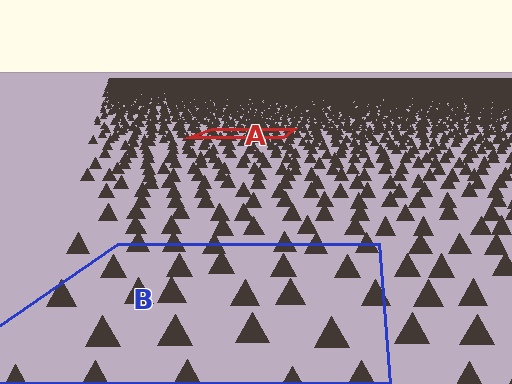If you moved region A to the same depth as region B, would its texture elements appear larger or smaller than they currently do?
They would appear larger. At a closer depth, the same texture elements are projected at a bigger on-screen size.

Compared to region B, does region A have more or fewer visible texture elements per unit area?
Region A has more texture elements per unit area — they are packed more densely because it is farther away.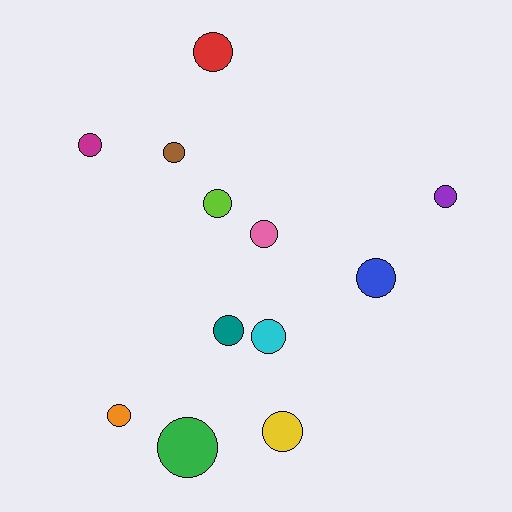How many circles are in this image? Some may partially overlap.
There are 12 circles.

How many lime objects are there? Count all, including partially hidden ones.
There is 1 lime object.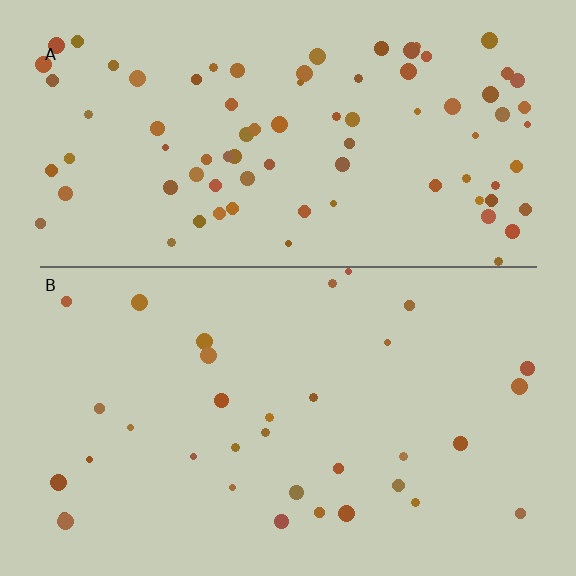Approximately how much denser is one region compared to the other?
Approximately 2.5× — region A over region B.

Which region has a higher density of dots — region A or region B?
A (the top).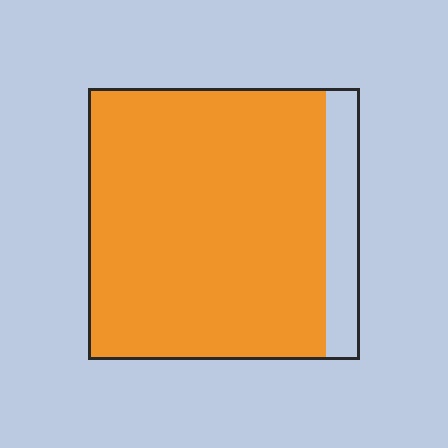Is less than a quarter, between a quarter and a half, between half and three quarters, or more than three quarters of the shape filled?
More than three quarters.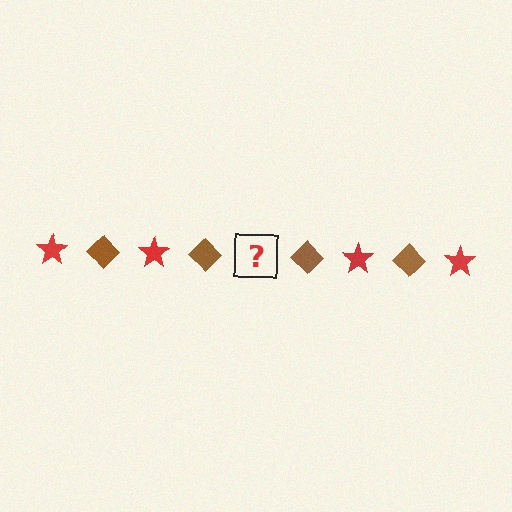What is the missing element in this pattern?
The missing element is a red star.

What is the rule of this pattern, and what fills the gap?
The rule is that the pattern alternates between red star and brown diamond. The gap should be filled with a red star.